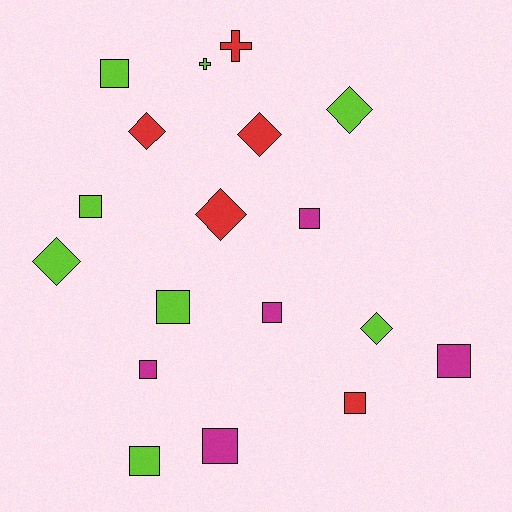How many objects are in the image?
There are 18 objects.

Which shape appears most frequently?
Square, with 10 objects.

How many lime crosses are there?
There is 1 lime cross.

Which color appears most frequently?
Lime, with 8 objects.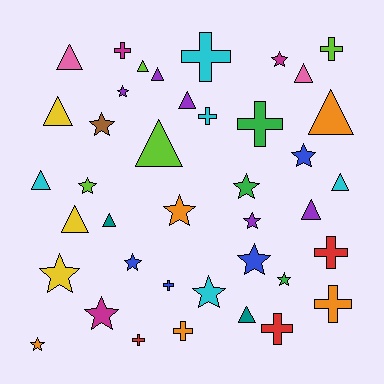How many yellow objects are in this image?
There are 3 yellow objects.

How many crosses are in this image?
There are 11 crosses.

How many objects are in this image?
There are 40 objects.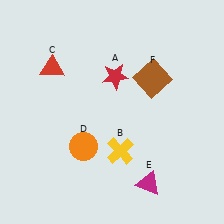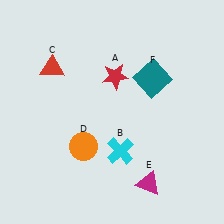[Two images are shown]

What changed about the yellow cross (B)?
In Image 1, B is yellow. In Image 2, it changed to cyan.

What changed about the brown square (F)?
In Image 1, F is brown. In Image 2, it changed to teal.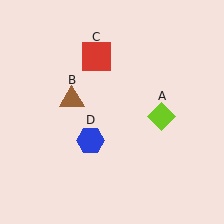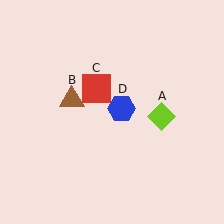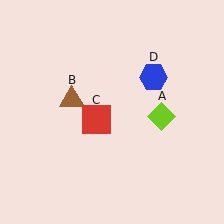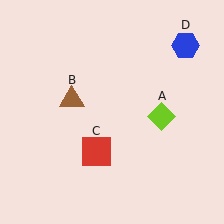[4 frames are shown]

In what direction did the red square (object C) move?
The red square (object C) moved down.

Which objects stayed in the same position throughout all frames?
Lime diamond (object A) and brown triangle (object B) remained stationary.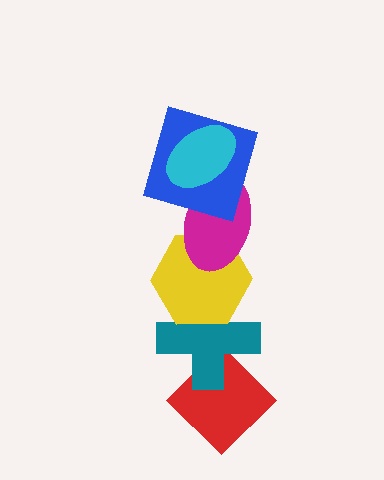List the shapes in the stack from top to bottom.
From top to bottom: the cyan ellipse, the blue square, the magenta ellipse, the yellow hexagon, the teal cross, the red diamond.